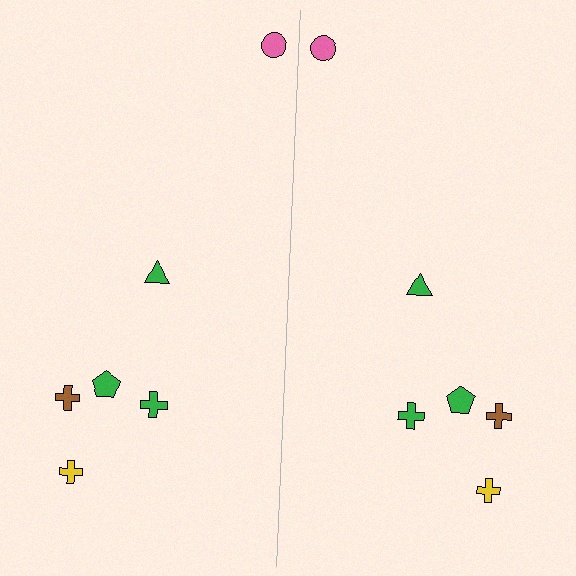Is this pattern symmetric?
Yes, this pattern has bilateral (reflection) symmetry.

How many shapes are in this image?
There are 12 shapes in this image.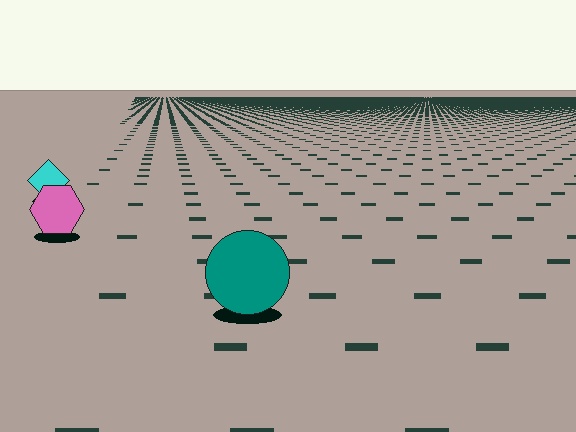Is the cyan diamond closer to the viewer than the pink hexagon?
No. The pink hexagon is closer — you can tell from the texture gradient: the ground texture is coarser near it.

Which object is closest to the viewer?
The teal circle is closest. The texture marks near it are larger and more spread out.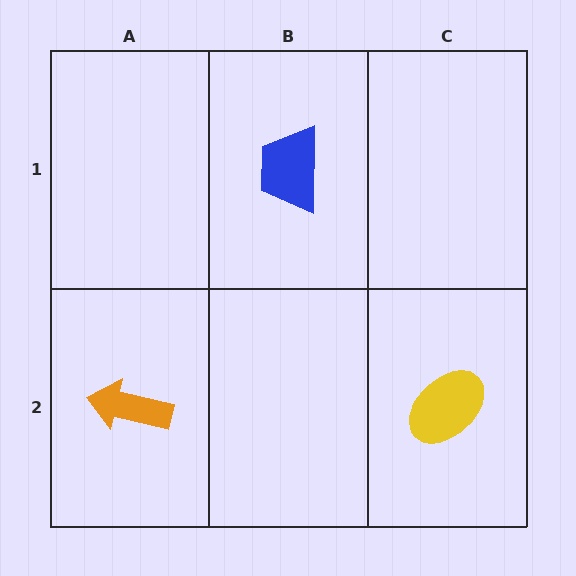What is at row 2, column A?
An orange arrow.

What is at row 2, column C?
A yellow ellipse.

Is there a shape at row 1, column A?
No, that cell is empty.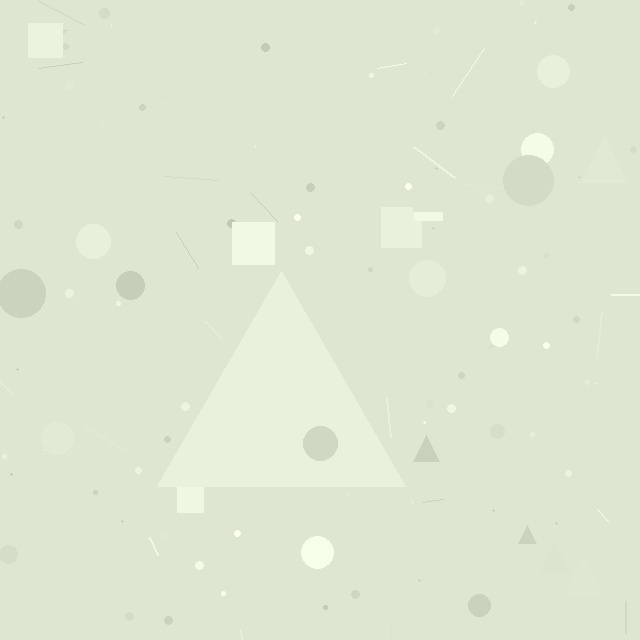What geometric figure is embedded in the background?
A triangle is embedded in the background.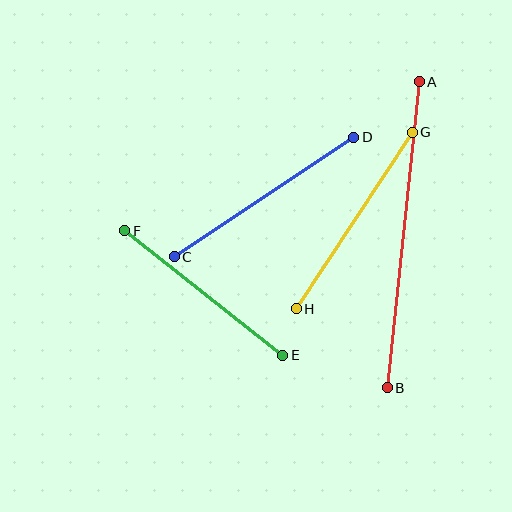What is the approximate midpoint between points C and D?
The midpoint is at approximately (264, 197) pixels.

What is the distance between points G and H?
The distance is approximately 211 pixels.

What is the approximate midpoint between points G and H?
The midpoint is at approximately (354, 221) pixels.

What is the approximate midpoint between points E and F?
The midpoint is at approximately (204, 293) pixels.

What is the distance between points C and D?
The distance is approximately 216 pixels.